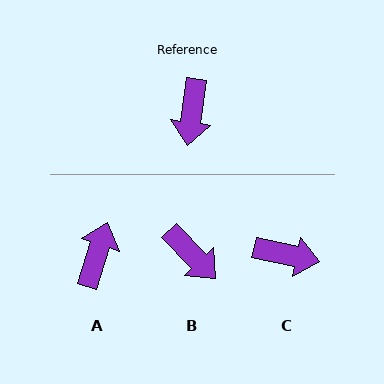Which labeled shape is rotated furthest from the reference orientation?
A, about 170 degrees away.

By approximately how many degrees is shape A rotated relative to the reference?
Approximately 170 degrees counter-clockwise.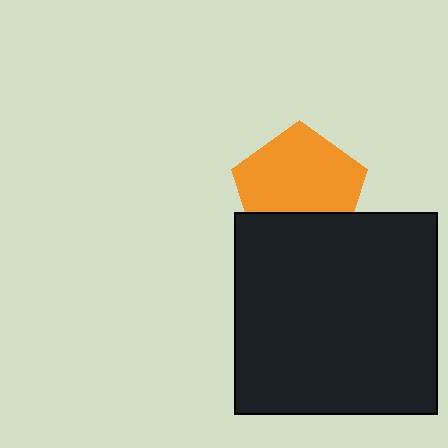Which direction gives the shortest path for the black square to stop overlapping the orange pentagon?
Moving down gives the shortest separation.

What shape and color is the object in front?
The object in front is a black square.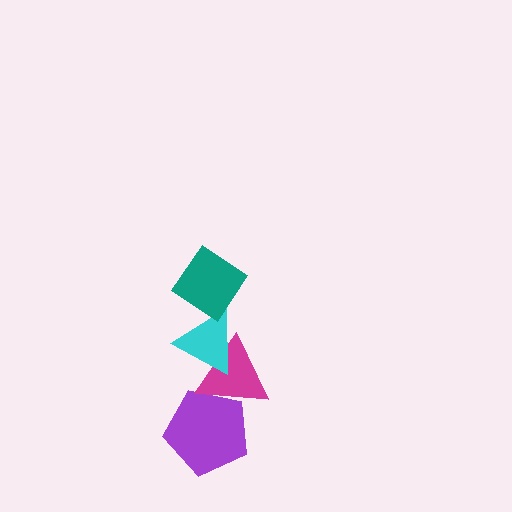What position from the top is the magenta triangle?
The magenta triangle is 3rd from the top.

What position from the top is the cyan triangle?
The cyan triangle is 2nd from the top.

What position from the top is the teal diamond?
The teal diamond is 1st from the top.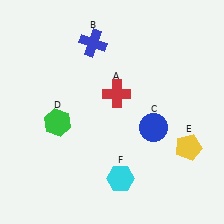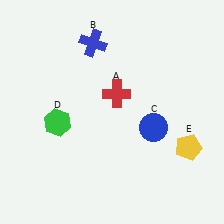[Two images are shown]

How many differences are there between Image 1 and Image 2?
There is 1 difference between the two images.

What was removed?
The cyan hexagon (F) was removed in Image 2.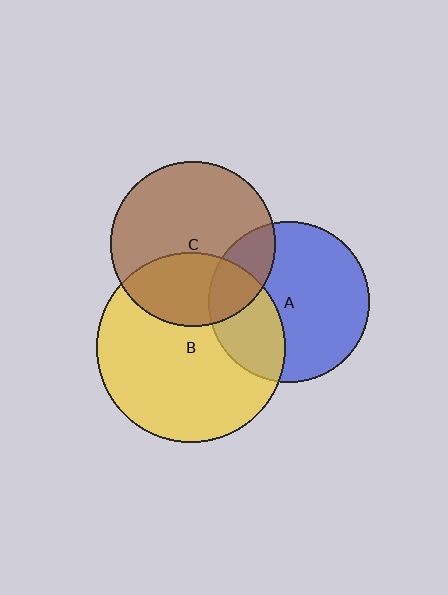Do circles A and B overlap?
Yes.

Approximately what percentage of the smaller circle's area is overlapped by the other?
Approximately 30%.